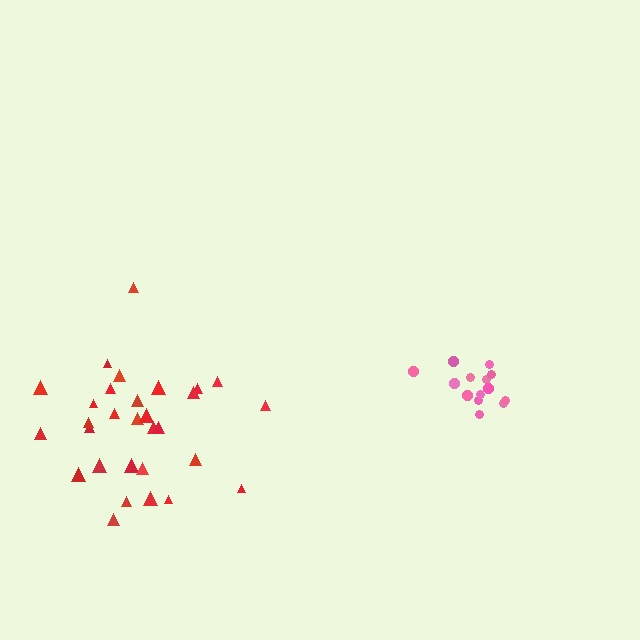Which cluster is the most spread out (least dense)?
Red.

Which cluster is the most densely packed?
Pink.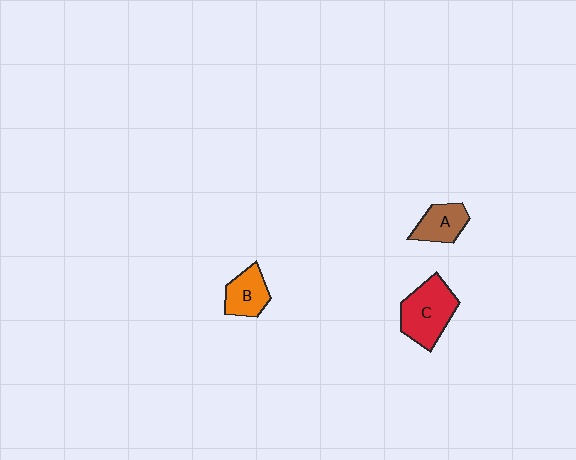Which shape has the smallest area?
Shape A (brown).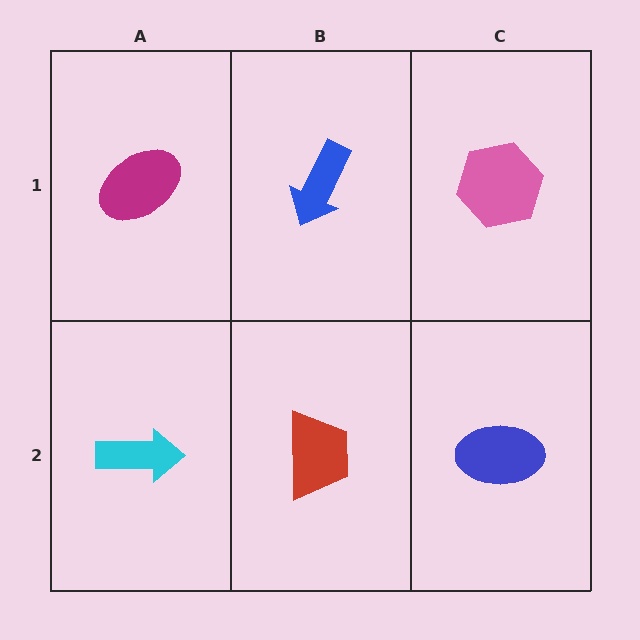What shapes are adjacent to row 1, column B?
A red trapezoid (row 2, column B), a magenta ellipse (row 1, column A), a pink hexagon (row 1, column C).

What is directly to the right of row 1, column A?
A blue arrow.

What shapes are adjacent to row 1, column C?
A blue ellipse (row 2, column C), a blue arrow (row 1, column B).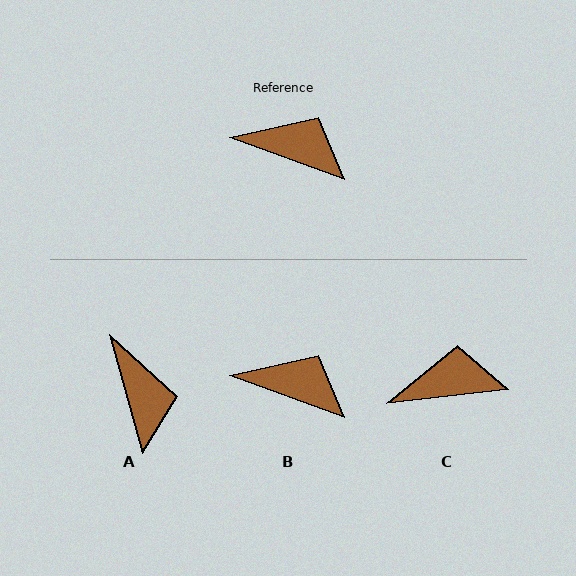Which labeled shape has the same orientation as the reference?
B.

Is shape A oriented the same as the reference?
No, it is off by about 54 degrees.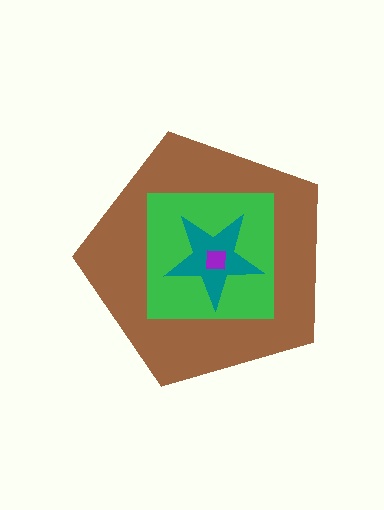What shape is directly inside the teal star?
The purple square.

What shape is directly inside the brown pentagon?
The green square.